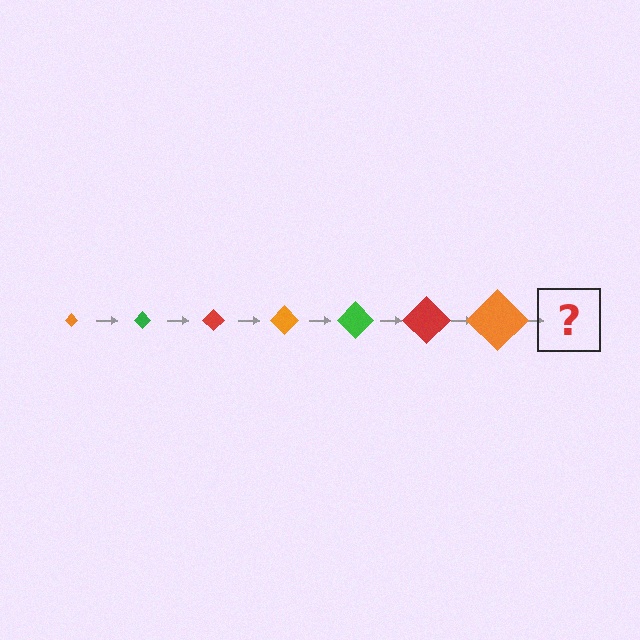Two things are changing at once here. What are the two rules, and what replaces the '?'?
The two rules are that the diamond grows larger each step and the color cycles through orange, green, and red. The '?' should be a green diamond, larger than the previous one.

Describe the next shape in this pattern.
It should be a green diamond, larger than the previous one.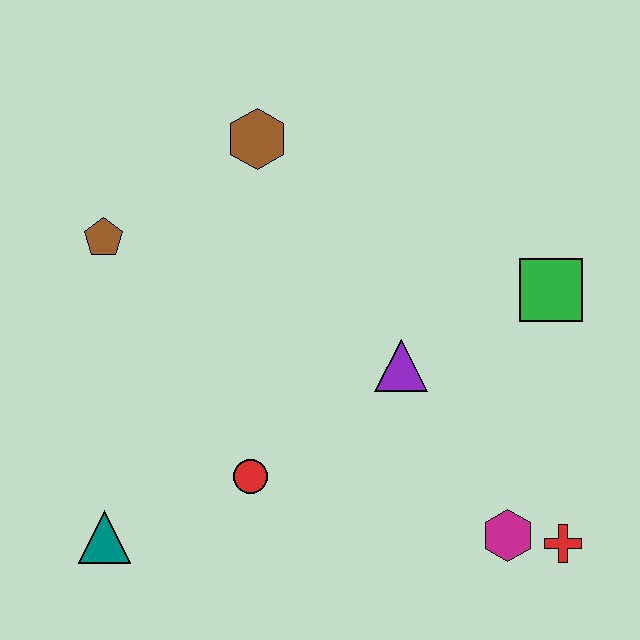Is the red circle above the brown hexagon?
No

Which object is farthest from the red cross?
The brown pentagon is farthest from the red cross.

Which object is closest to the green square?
The purple triangle is closest to the green square.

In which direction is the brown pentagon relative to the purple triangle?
The brown pentagon is to the left of the purple triangle.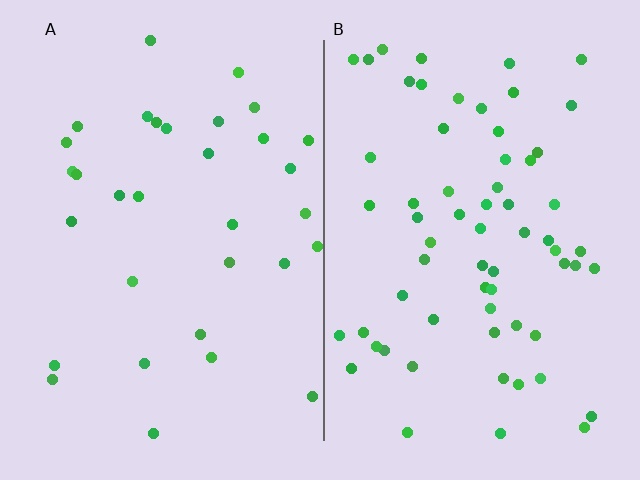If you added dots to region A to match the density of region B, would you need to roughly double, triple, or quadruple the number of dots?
Approximately double.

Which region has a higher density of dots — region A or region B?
B (the right).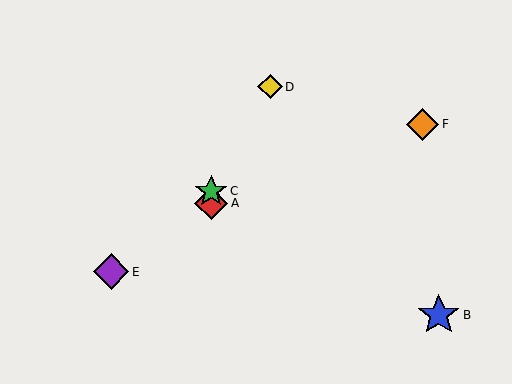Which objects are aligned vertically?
Objects A, C are aligned vertically.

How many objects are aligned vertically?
2 objects (A, C) are aligned vertically.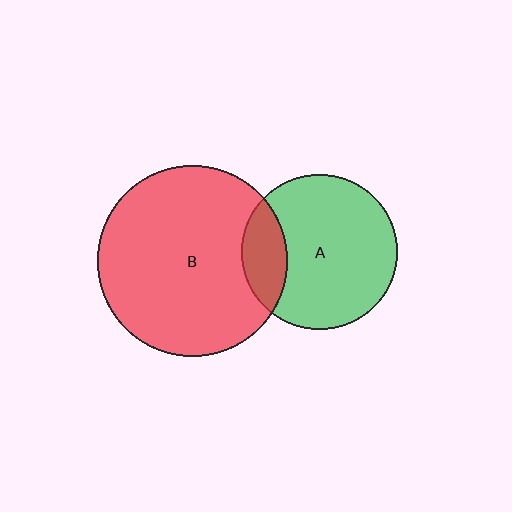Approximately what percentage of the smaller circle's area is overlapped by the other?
Approximately 20%.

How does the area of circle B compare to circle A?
Approximately 1.5 times.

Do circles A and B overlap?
Yes.